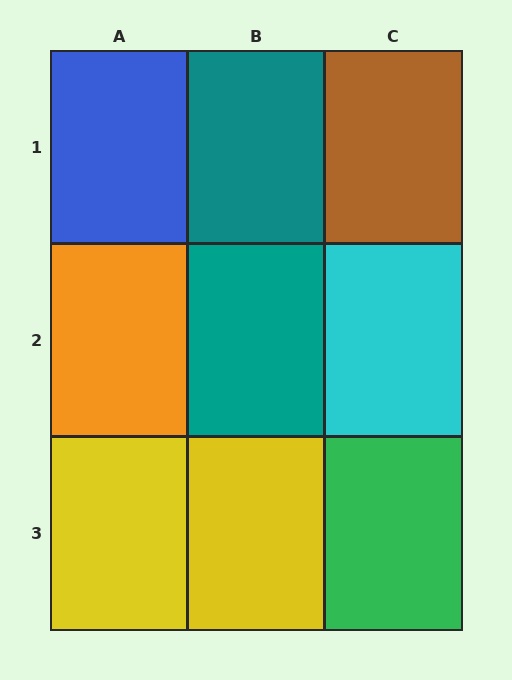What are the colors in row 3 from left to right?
Yellow, yellow, green.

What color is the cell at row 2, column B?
Teal.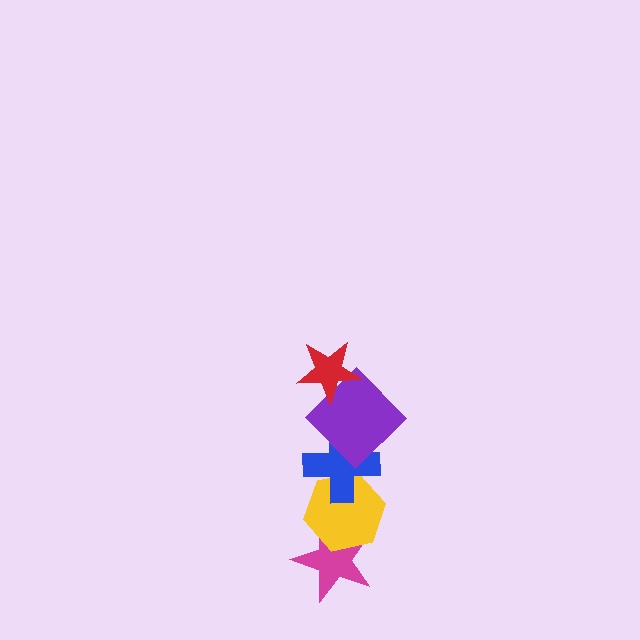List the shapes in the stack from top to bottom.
From top to bottom: the red star, the purple diamond, the blue cross, the yellow hexagon, the magenta star.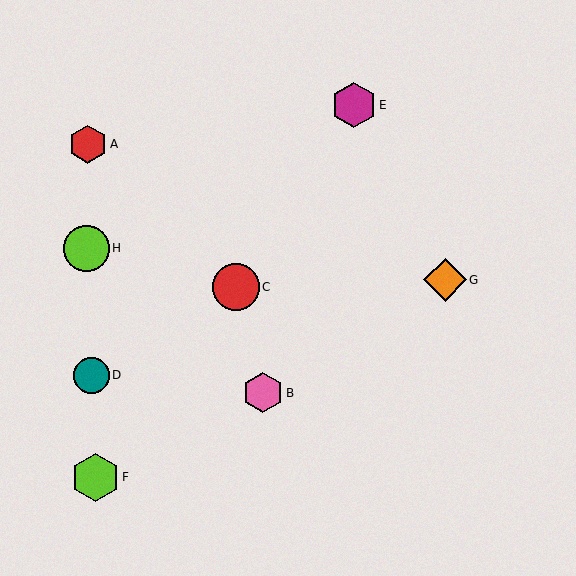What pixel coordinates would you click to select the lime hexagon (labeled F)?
Click at (95, 477) to select the lime hexagon F.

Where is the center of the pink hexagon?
The center of the pink hexagon is at (263, 393).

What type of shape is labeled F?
Shape F is a lime hexagon.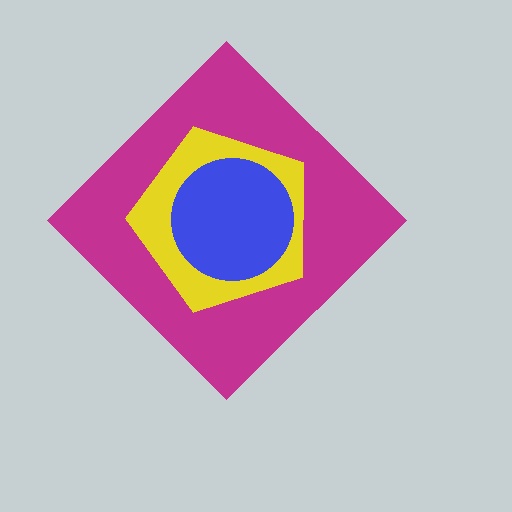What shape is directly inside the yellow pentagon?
The blue circle.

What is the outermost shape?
The magenta diamond.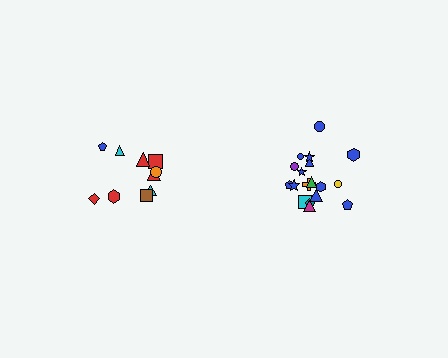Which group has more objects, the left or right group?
The right group.